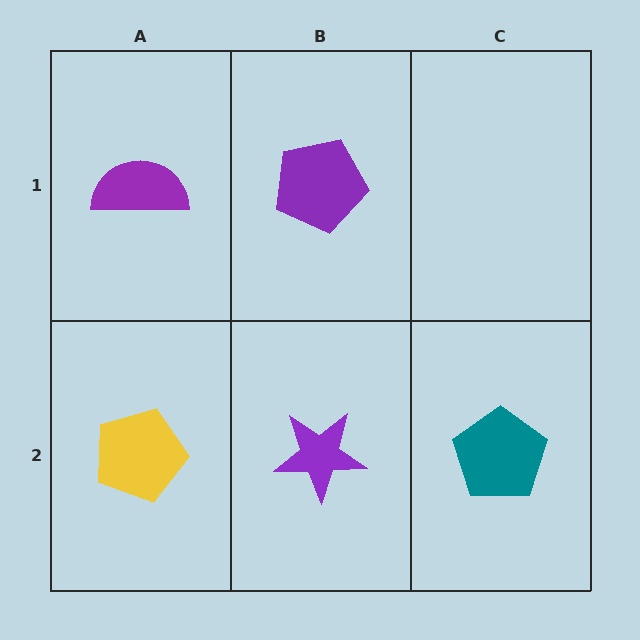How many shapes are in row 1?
2 shapes.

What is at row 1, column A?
A purple semicircle.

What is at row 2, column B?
A purple star.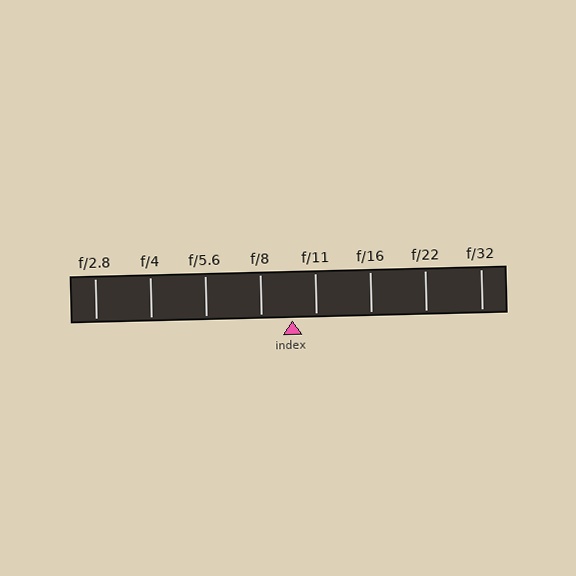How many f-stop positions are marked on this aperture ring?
There are 8 f-stop positions marked.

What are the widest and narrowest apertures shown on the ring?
The widest aperture shown is f/2.8 and the narrowest is f/32.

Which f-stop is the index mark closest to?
The index mark is closest to f/11.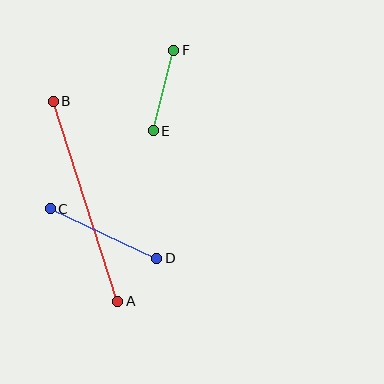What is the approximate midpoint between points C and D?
The midpoint is at approximately (104, 233) pixels.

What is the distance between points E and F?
The distance is approximately 83 pixels.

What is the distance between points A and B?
The distance is approximately 210 pixels.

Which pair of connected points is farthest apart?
Points A and B are farthest apart.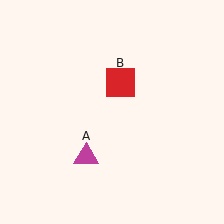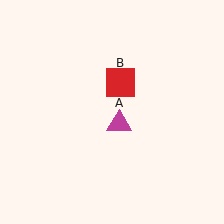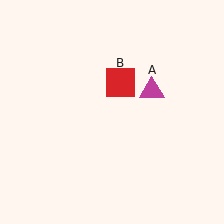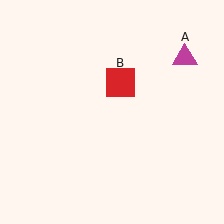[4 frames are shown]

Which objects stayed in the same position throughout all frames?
Red square (object B) remained stationary.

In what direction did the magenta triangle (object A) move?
The magenta triangle (object A) moved up and to the right.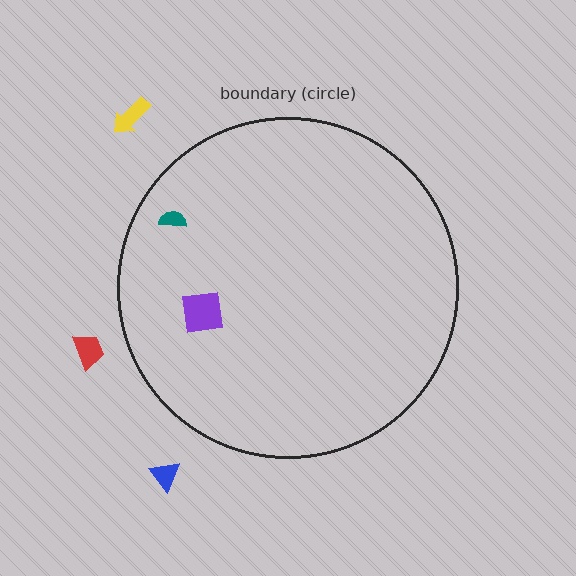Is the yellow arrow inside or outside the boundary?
Outside.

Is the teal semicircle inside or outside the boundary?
Inside.